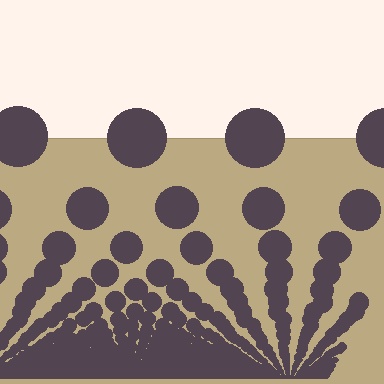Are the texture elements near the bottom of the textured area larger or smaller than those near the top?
Smaller. The gradient is inverted — elements near the bottom are smaller and denser.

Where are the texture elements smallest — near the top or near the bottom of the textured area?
Near the bottom.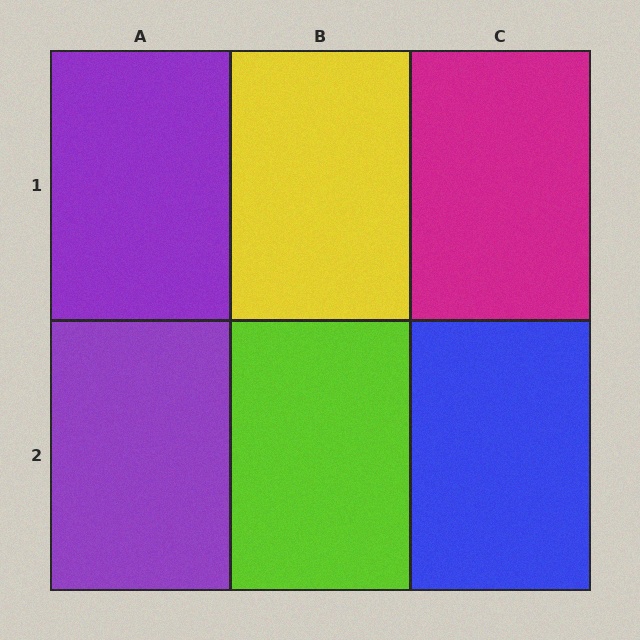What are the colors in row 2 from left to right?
Purple, lime, blue.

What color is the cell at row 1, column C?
Magenta.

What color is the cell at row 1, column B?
Yellow.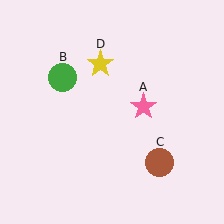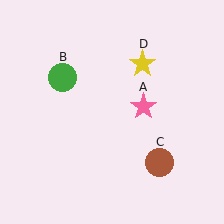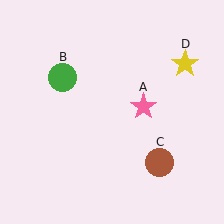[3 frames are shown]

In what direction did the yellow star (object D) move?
The yellow star (object D) moved right.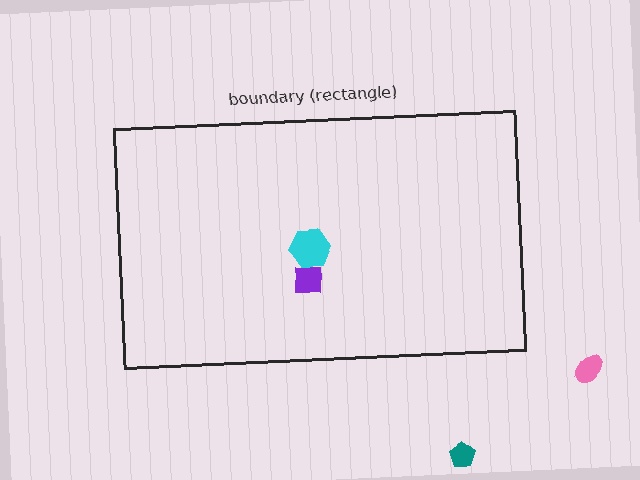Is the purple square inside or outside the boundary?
Inside.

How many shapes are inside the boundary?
2 inside, 2 outside.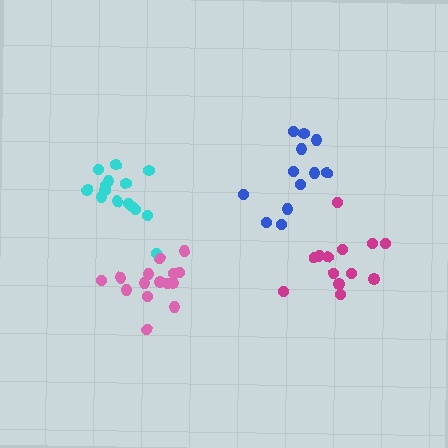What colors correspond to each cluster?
The clusters are colored: magenta, blue, cyan, pink.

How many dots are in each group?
Group 1: 13 dots, Group 2: 12 dots, Group 3: 15 dots, Group 4: 15 dots (55 total).